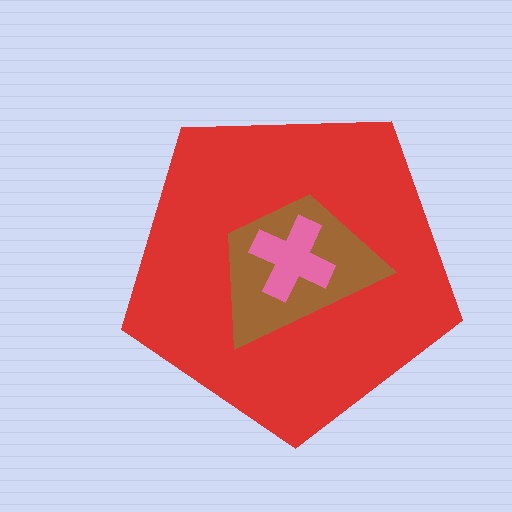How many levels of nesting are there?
3.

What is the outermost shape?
The red pentagon.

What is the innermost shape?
The pink cross.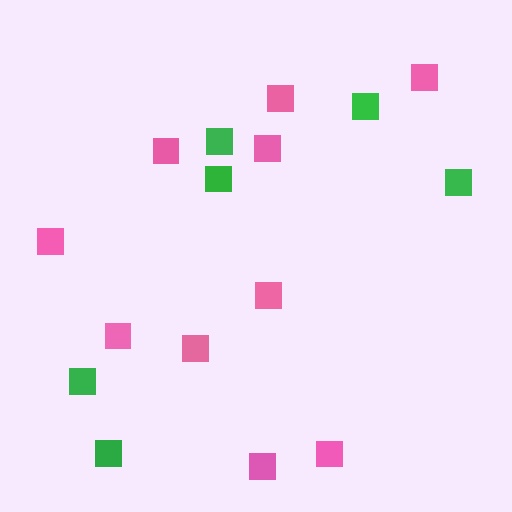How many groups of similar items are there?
There are 2 groups: one group of green squares (6) and one group of pink squares (10).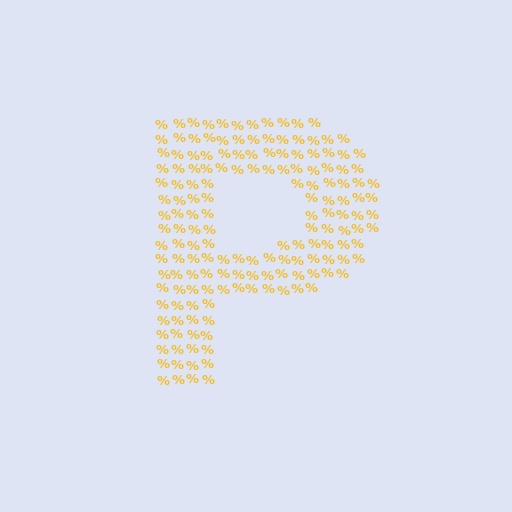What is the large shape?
The large shape is the letter P.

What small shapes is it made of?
It is made of small percent signs.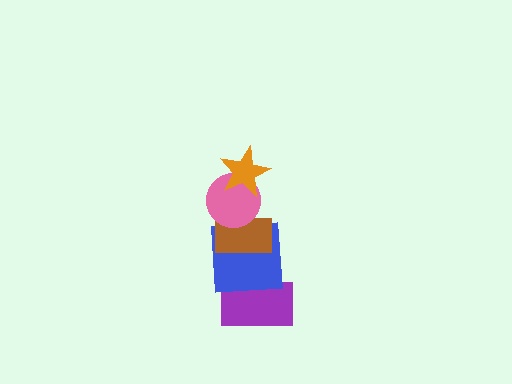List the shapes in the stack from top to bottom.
From top to bottom: the orange star, the pink circle, the brown rectangle, the blue square, the purple rectangle.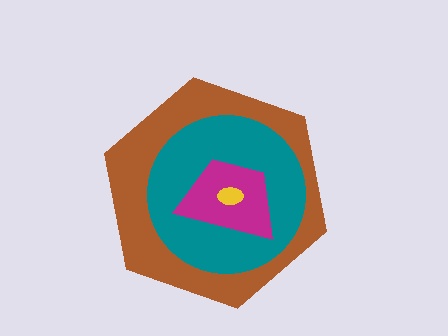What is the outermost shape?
The brown hexagon.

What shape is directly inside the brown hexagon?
The teal circle.